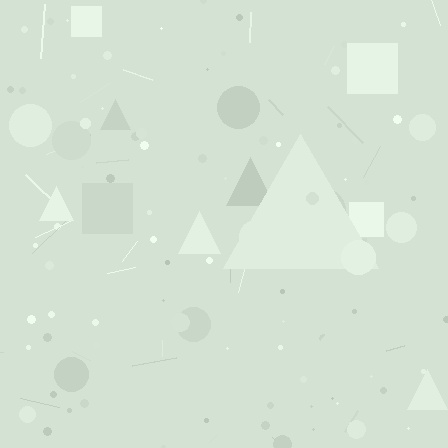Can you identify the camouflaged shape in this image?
The camouflaged shape is a triangle.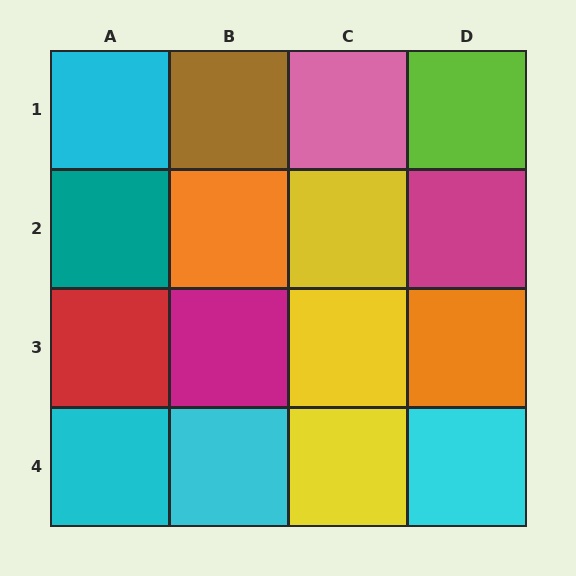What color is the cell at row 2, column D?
Magenta.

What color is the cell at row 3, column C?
Yellow.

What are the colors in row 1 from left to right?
Cyan, brown, pink, lime.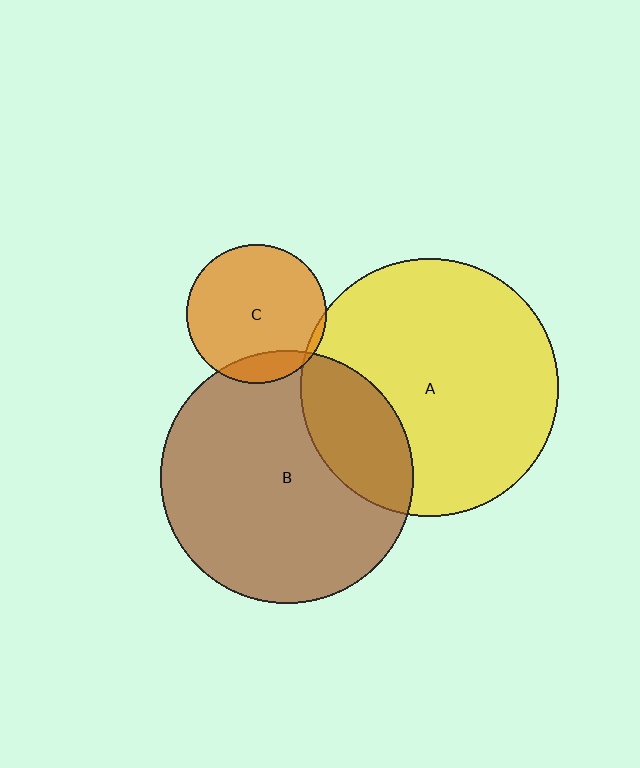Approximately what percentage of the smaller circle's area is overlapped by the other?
Approximately 15%.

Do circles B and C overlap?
Yes.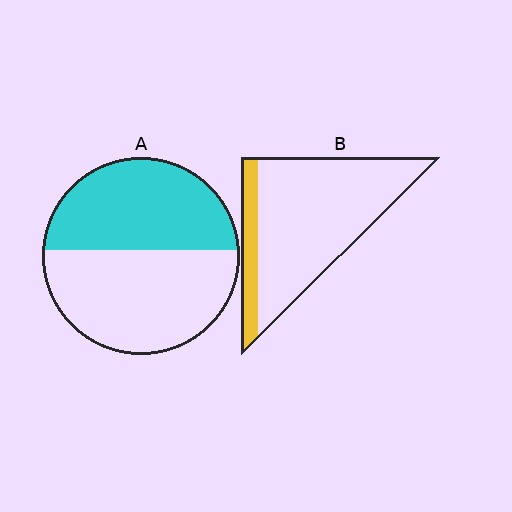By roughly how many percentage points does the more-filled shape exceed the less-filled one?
By roughly 30 percentage points (A over B).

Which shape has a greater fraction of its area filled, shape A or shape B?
Shape A.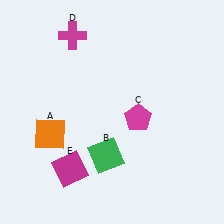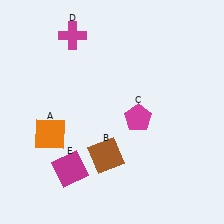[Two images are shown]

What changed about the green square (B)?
In Image 1, B is green. In Image 2, it changed to brown.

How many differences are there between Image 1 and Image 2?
There is 1 difference between the two images.